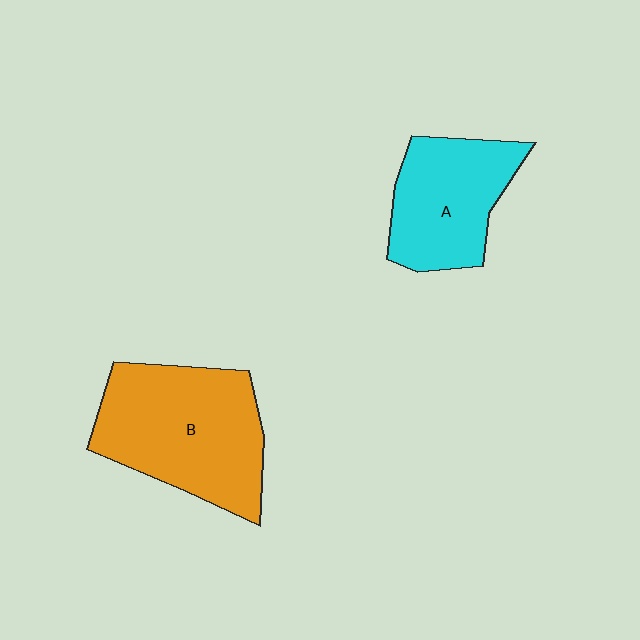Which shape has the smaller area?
Shape A (cyan).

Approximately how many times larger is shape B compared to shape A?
Approximately 1.4 times.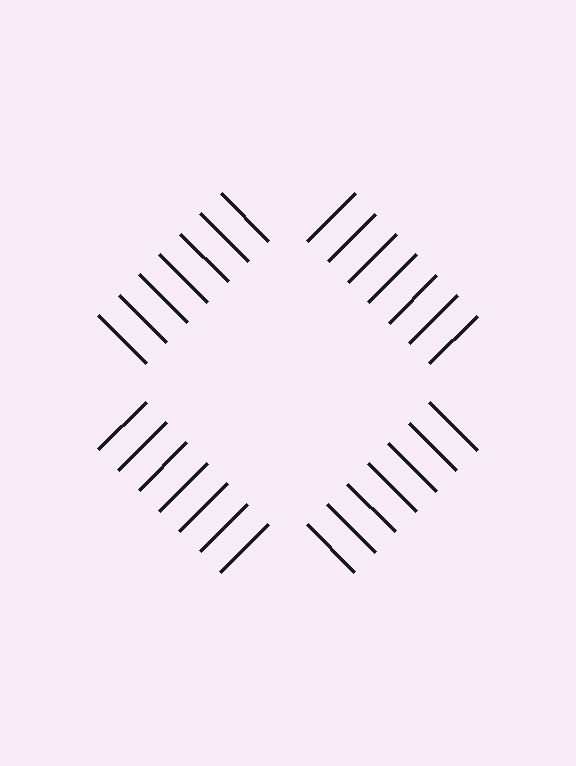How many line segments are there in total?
28 — 7 along each of the 4 edges.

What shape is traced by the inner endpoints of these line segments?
An illusory square — the line segments terminate on its edges but no continuous stroke is drawn.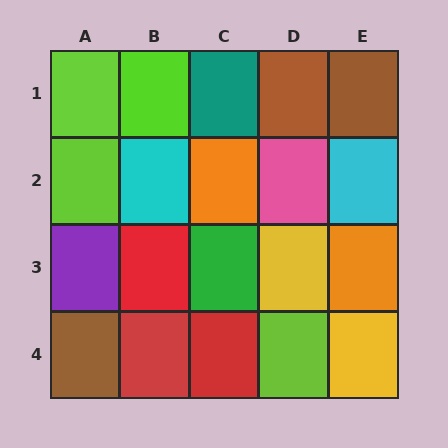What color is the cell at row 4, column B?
Red.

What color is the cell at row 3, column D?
Yellow.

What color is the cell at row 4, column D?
Lime.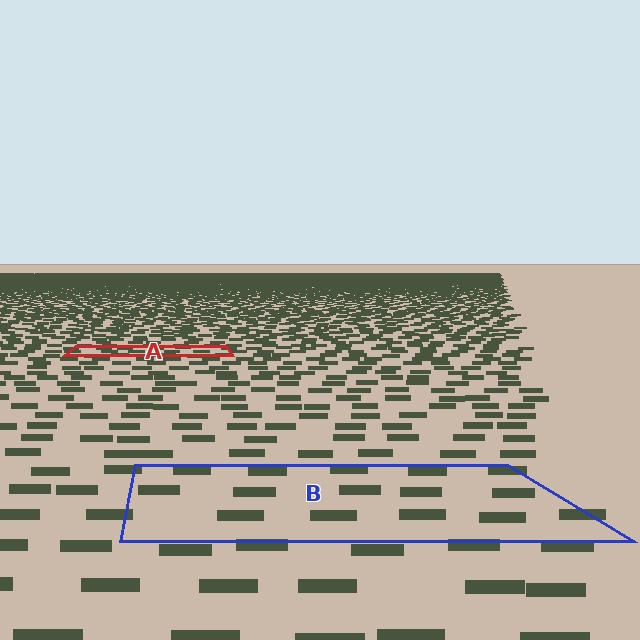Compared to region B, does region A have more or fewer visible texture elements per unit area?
Region A has more texture elements per unit area — they are packed more densely because it is farther away.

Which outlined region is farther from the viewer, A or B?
Region A is farther from the viewer — the texture elements inside it appear smaller and more densely packed.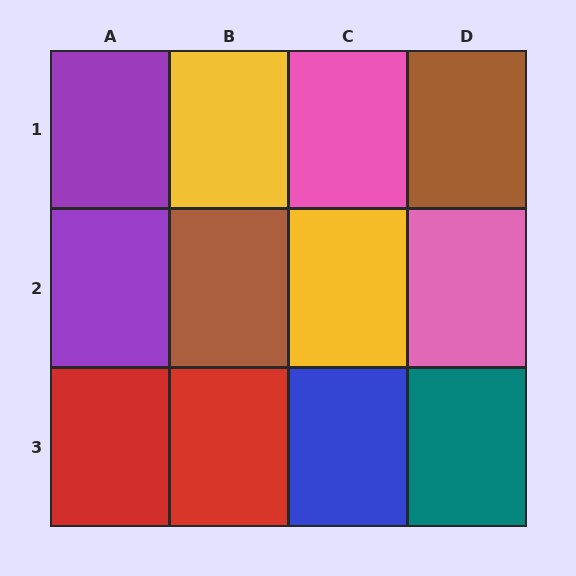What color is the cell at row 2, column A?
Purple.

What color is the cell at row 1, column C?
Pink.